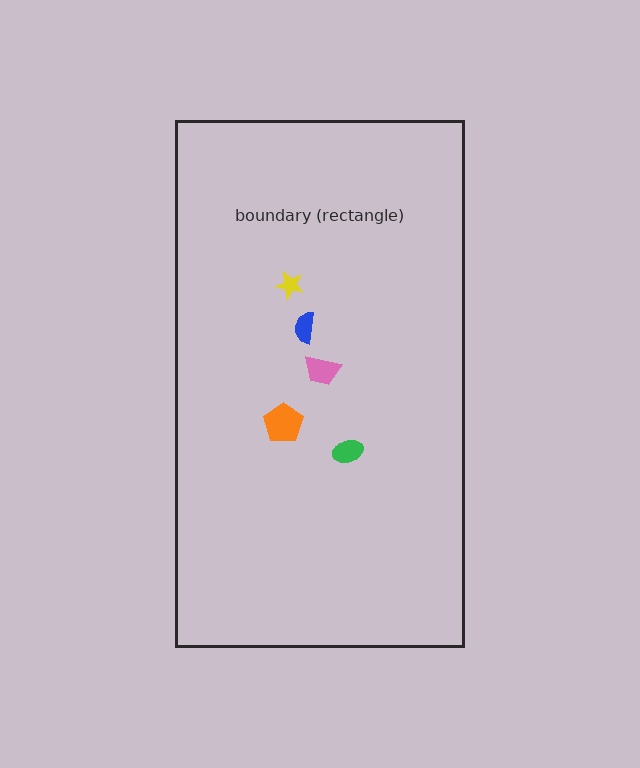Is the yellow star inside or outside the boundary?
Inside.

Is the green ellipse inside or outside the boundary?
Inside.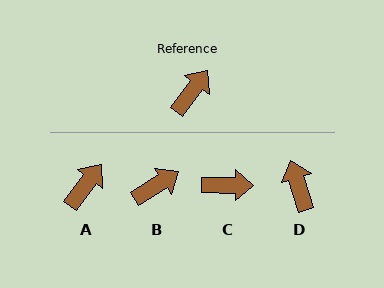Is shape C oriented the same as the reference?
No, it is off by about 54 degrees.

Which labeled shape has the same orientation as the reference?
A.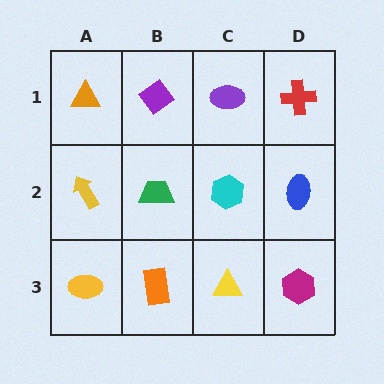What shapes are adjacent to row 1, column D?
A blue ellipse (row 2, column D), a purple ellipse (row 1, column C).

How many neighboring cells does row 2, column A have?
3.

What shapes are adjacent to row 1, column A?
A yellow arrow (row 2, column A), a purple diamond (row 1, column B).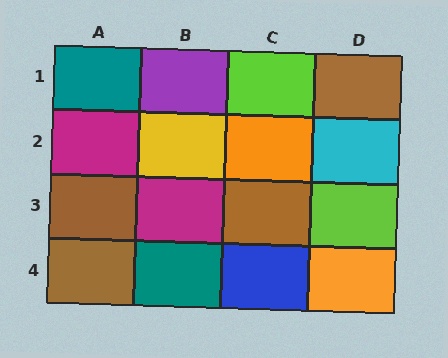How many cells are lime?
2 cells are lime.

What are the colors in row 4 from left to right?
Brown, teal, blue, orange.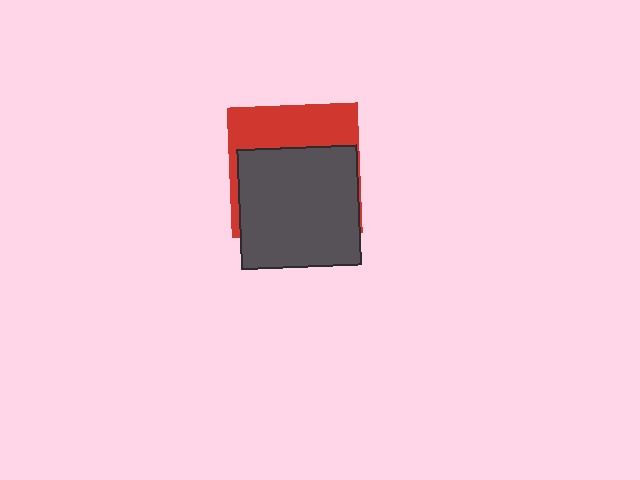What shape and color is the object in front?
The object in front is a dark gray square.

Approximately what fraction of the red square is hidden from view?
Roughly 63% of the red square is hidden behind the dark gray square.